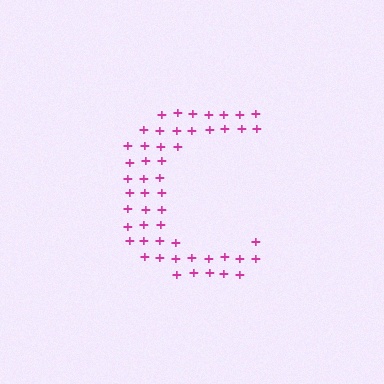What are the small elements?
The small elements are plus signs.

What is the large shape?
The large shape is the letter C.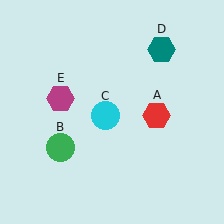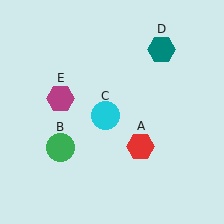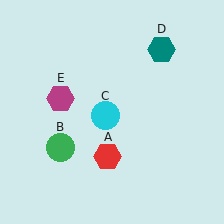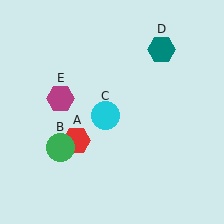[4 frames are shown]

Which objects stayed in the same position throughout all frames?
Green circle (object B) and cyan circle (object C) and teal hexagon (object D) and magenta hexagon (object E) remained stationary.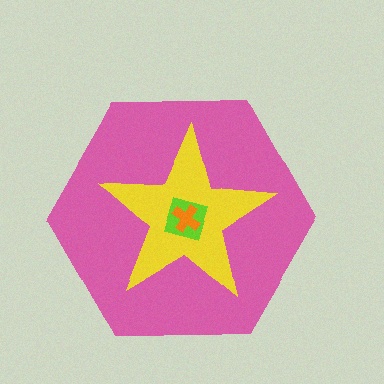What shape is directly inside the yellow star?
The lime diamond.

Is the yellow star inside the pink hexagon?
Yes.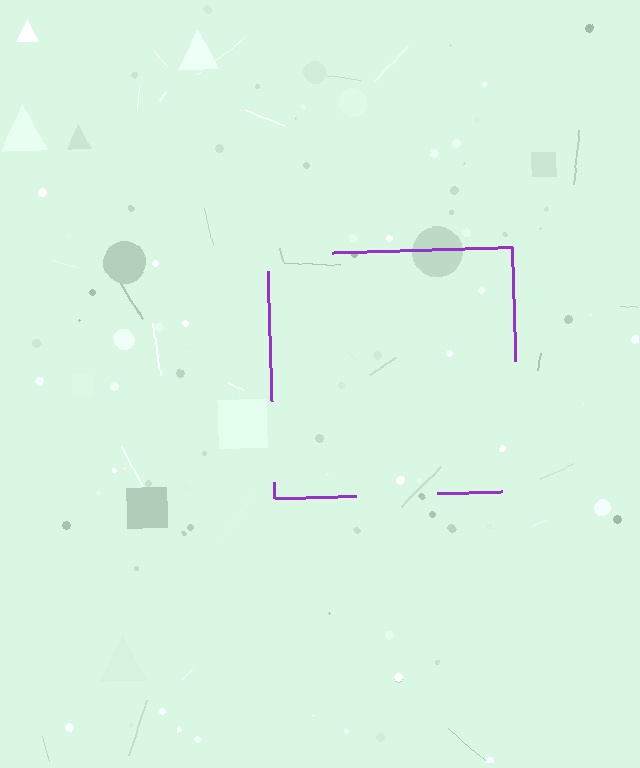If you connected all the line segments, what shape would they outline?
They would outline a square.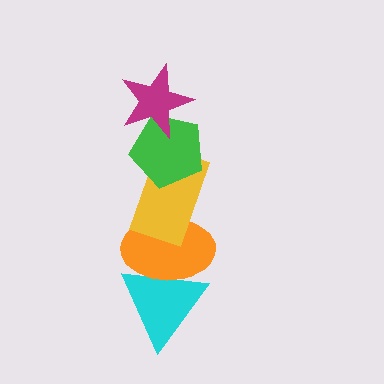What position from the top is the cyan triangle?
The cyan triangle is 5th from the top.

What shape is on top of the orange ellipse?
The yellow rectangle is on top of the orange ellipse.